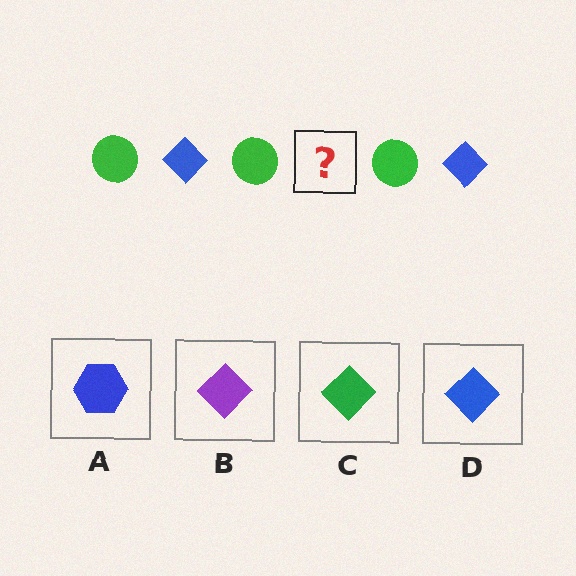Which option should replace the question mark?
Option D.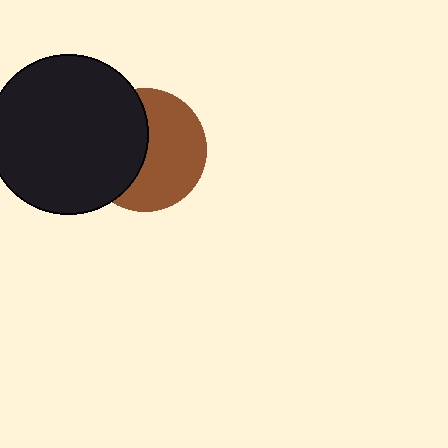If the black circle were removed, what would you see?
You would see the complete brown circle.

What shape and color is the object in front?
The object in front is a black circle.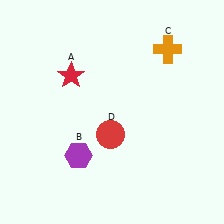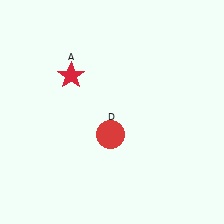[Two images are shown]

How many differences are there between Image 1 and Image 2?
There are 2 differences between the two images.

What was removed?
The orange cross (C), the purple hexagon (B) were removed in Image 2.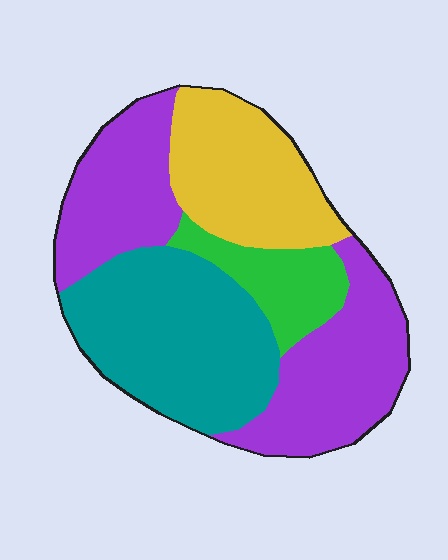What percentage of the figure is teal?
Teal takes up about one third (1/3) of the figure.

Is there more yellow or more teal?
Teal.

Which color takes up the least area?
Green, at roughly 10%.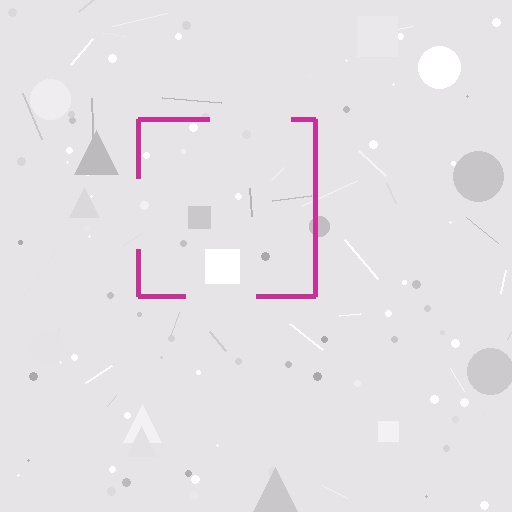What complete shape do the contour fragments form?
The contour fragments form a square.